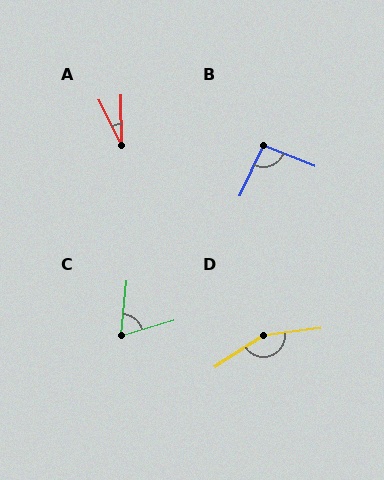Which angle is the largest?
D, at approximately 154 degrees.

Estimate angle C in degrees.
Approximately 68 degrees.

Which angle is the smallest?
A, at approximately 26 degrees.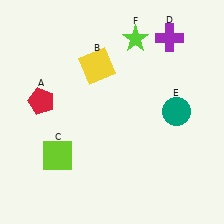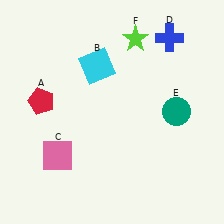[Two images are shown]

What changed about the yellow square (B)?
In Image 1, B is yellow. In Image 2, it changed to cyan.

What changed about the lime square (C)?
In Image 1, C is lime. In Image 2, it changed to pink.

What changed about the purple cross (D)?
In Image 1, D is purple. In Image 2, it changed to blue.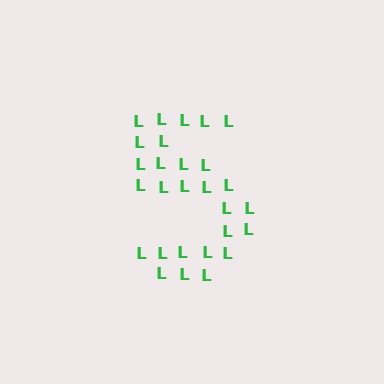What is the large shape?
The large shape is the digit 5.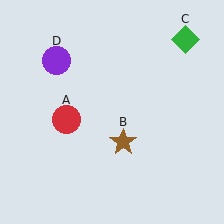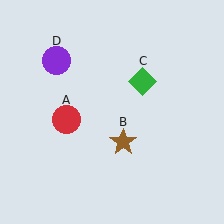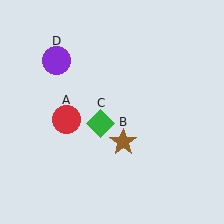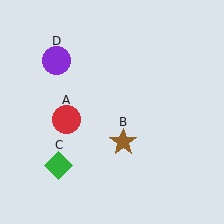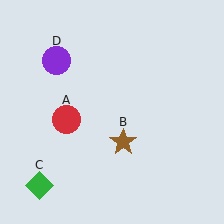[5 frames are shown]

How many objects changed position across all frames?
1 object changed position: green diamond (object C).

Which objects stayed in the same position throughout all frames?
Red circle (object A) and brown star (object B) and purple circle (object D) remained stationary.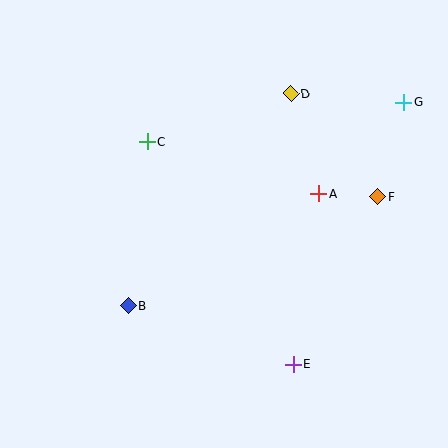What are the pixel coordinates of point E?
Point E is at (293, 365).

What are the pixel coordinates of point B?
Point B is at (128, 306).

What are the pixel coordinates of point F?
Point F is at (377, 197).